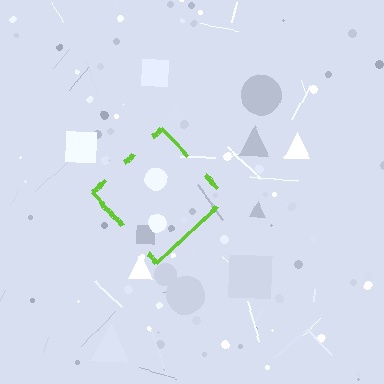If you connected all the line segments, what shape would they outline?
They would outline a diamond.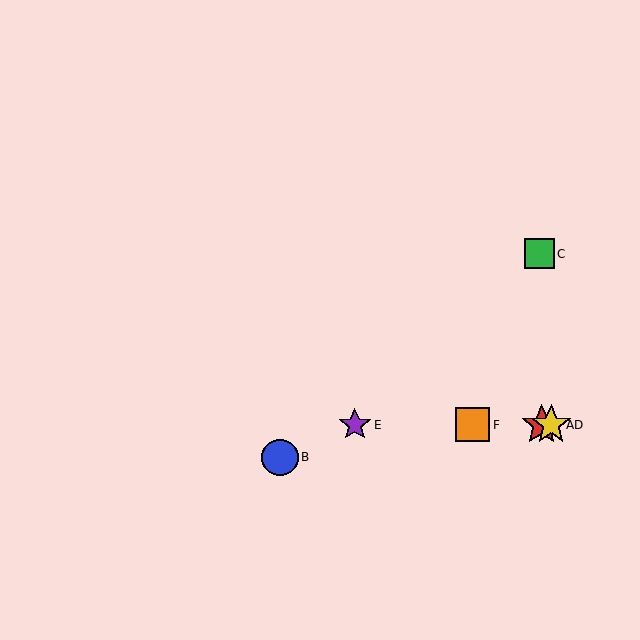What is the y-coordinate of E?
Object E is at y≈425.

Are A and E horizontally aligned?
Yes, both are at y≈425.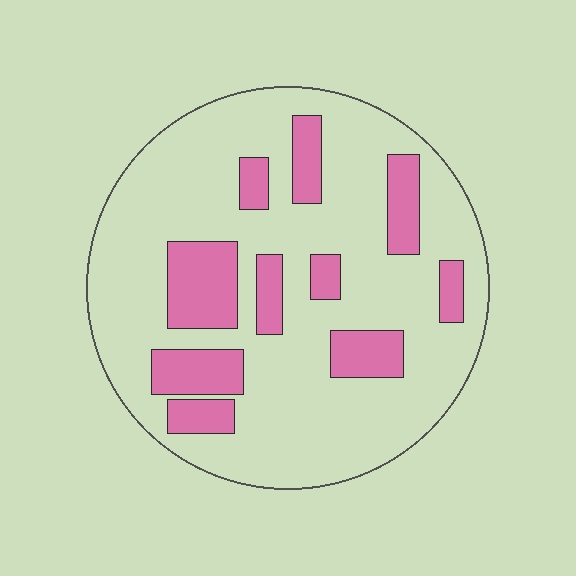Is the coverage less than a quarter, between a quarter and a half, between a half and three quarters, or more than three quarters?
Less than a quarter.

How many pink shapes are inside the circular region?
10.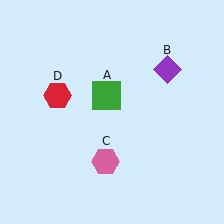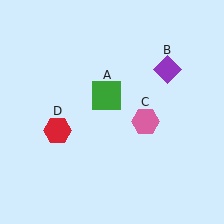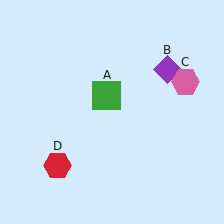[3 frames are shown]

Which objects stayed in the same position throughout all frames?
Green square (object A) and purple diamond (object B) remained stationary.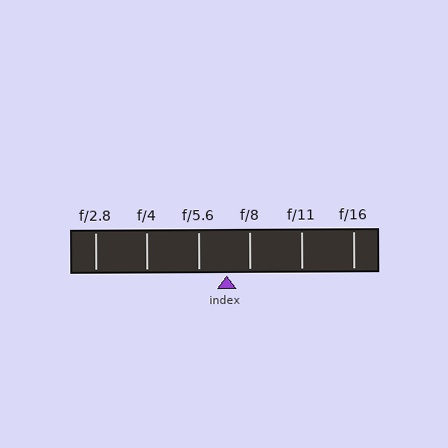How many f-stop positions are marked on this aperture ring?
There are 6 f-stop positions marked.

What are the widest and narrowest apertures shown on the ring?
The widest aperture shown is f/2.8 and the narrowest is f/16.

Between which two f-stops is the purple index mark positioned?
The index mark is between f/5.6 and f/8.